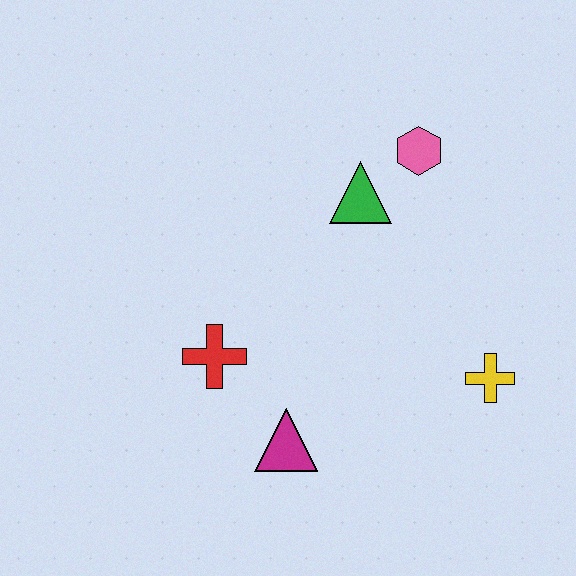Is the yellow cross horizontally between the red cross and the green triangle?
No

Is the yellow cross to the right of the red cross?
Yes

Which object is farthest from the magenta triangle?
The pink hexagon is farthest from the magenta triangle.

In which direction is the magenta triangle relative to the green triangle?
The magenta triangle is below the green triangle.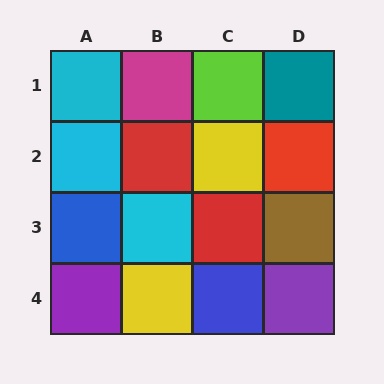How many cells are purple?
2 cells are purple.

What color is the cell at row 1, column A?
Cyan.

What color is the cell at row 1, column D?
Teal.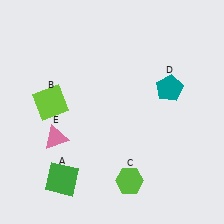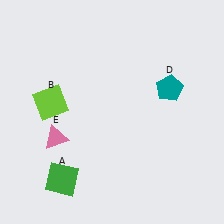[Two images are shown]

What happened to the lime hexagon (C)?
The lime hexagon (C) was removed in Image 2. It was in the bottom-right area of Image 1.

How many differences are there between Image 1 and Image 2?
There is 1 difference between the two images.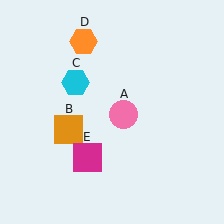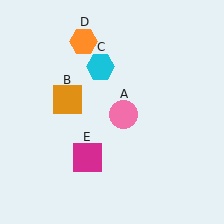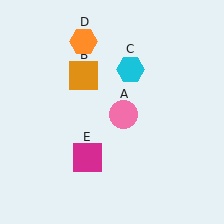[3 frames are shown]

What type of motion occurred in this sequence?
The orange square (object B), cyan hexagon (object C) rotated clockwise around the center of the scene.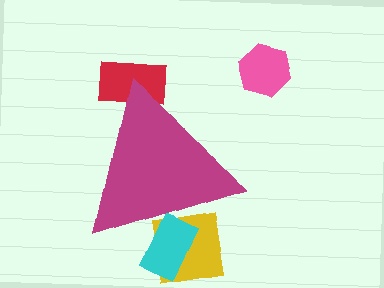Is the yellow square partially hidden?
Yes, the yellow square is partially hidden behind the magenta triangle.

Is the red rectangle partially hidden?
Yes, the red rectangle is partially hidden behind the magenta triangle.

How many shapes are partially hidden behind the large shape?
3 shapes are partially hidden.